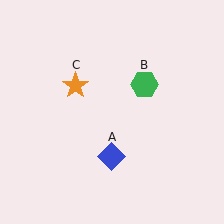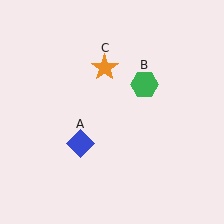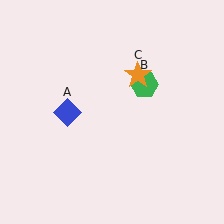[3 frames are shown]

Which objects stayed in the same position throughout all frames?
Green hexagon (object B) remained stationary.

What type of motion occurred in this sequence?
The blue diamond (object A), orange star (object C) rotated clockwise around the center of the scene.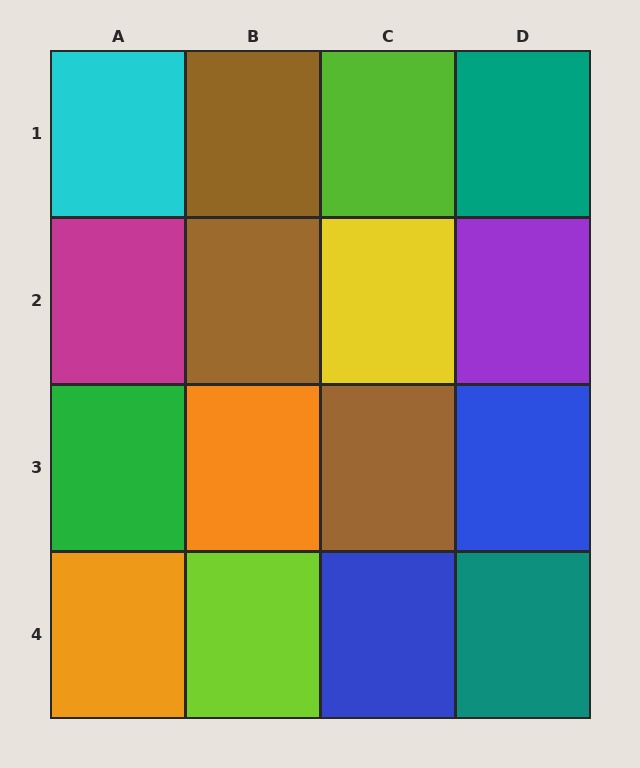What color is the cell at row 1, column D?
Teal.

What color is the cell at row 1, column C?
Lime.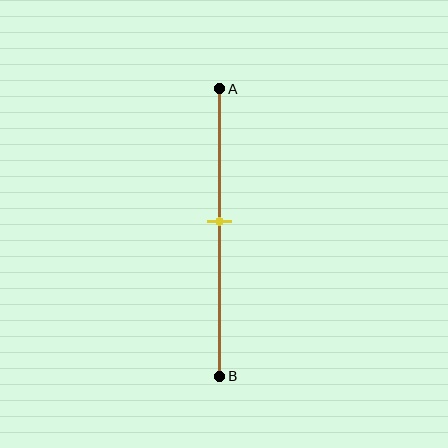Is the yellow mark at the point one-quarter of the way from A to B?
No, the mark is at about 45% from A, not at the 25% one-quarter point.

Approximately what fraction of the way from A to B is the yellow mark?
The yellow mark is approximately 45% of the way from A to B.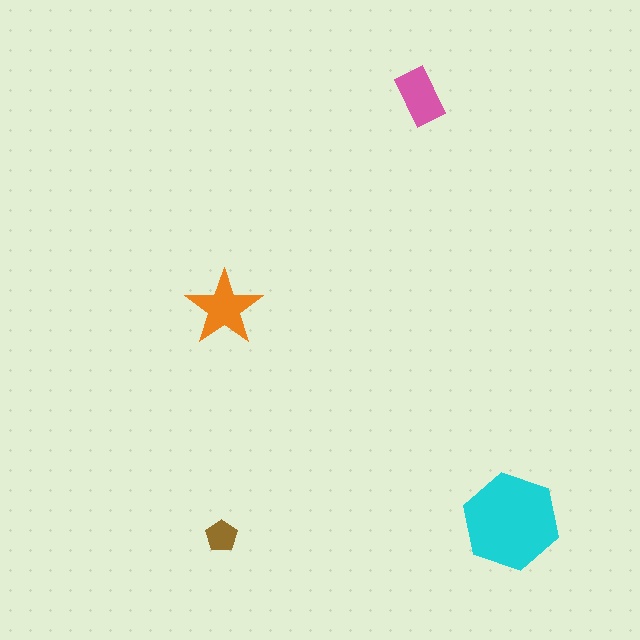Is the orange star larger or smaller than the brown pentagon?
Larger.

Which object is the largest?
The cyan hexagon.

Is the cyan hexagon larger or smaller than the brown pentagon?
Larger.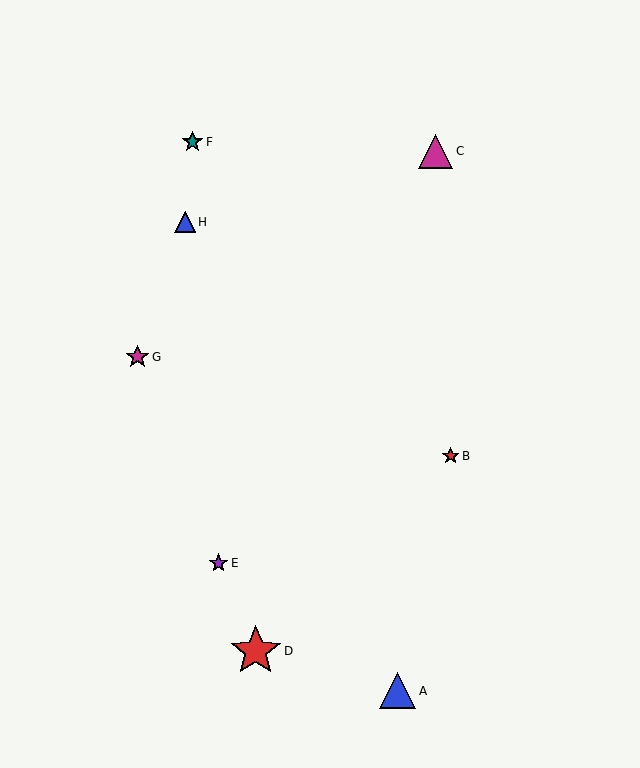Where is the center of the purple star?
The center of the purple star is at (219, 563).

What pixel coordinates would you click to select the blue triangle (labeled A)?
Click at (398, 691) to select the blue triangle A.